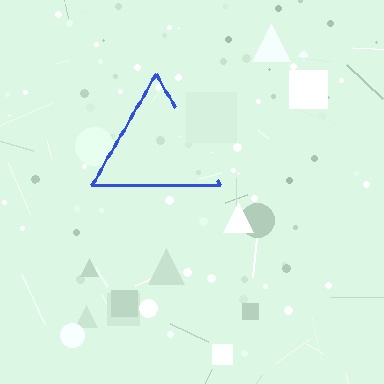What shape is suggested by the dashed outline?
The dashed outline suggests a triangle.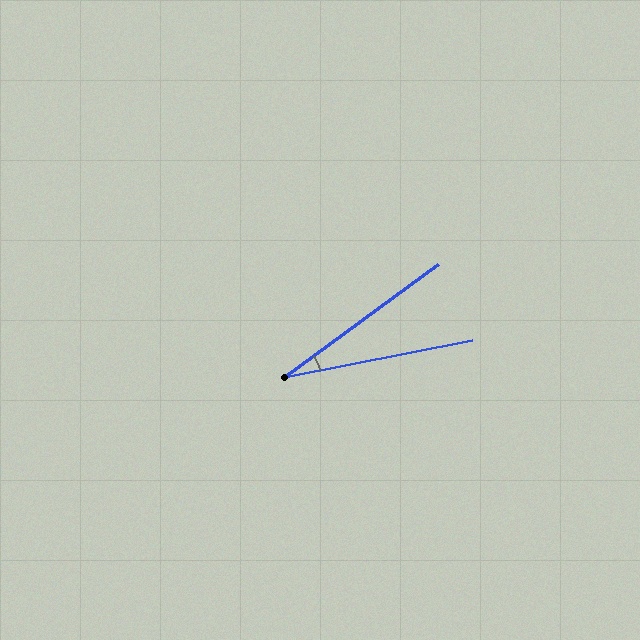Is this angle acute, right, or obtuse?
It is acute.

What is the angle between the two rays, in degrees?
Approximately 25 degrees.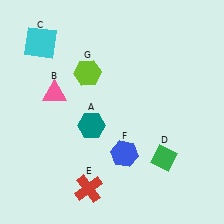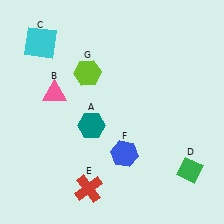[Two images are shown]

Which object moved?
The green diamond (D) moved right.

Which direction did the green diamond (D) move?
The green diamond (D) moved right.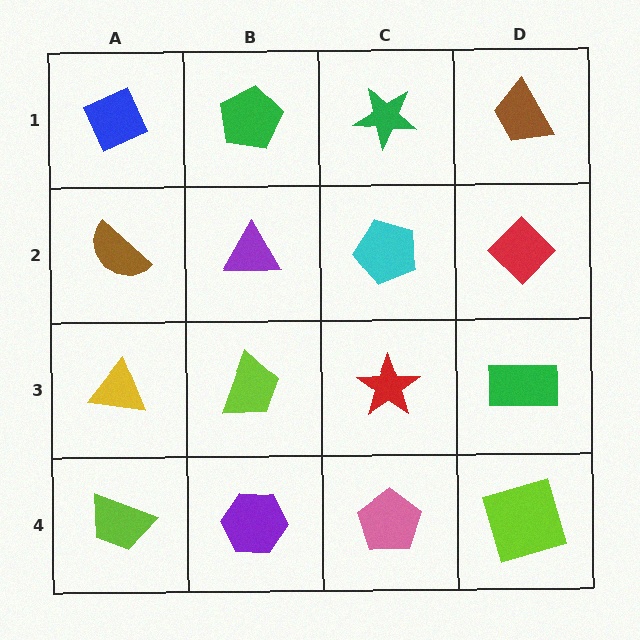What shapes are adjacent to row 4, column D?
A green rectangle (row 3, column D), a pink pentagon (row 4, column C).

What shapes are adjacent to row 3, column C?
A cyan pentagon (row 2, column C), a pink pentagon (row 4, column C), a lime trapezoid (row 3, column B), a green rectangle (row 3, column D).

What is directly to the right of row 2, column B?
A cyan pentagon.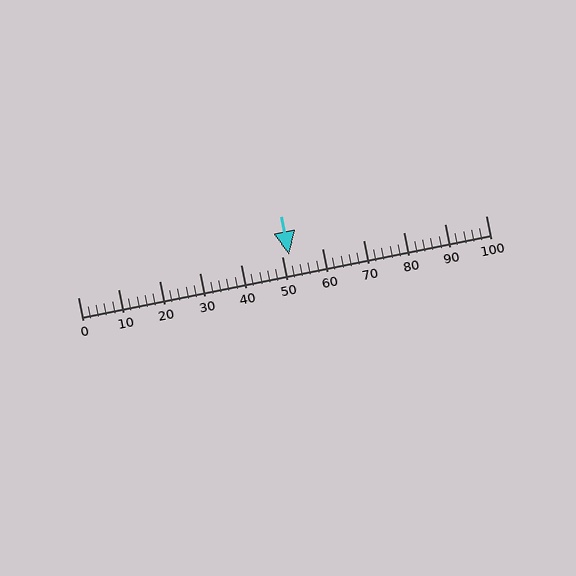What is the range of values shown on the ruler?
The ruler shows values from 0 to 100.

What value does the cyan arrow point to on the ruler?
The cyan arrow points to approximately 52.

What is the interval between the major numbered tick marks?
The major tick marks are spaced 10 units apart.